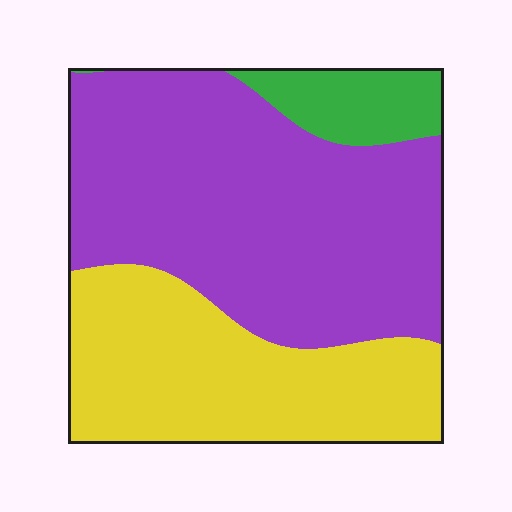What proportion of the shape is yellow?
Yellow takes up between a quarter and a half of the shape.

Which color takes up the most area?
Purple, at roughly 55%.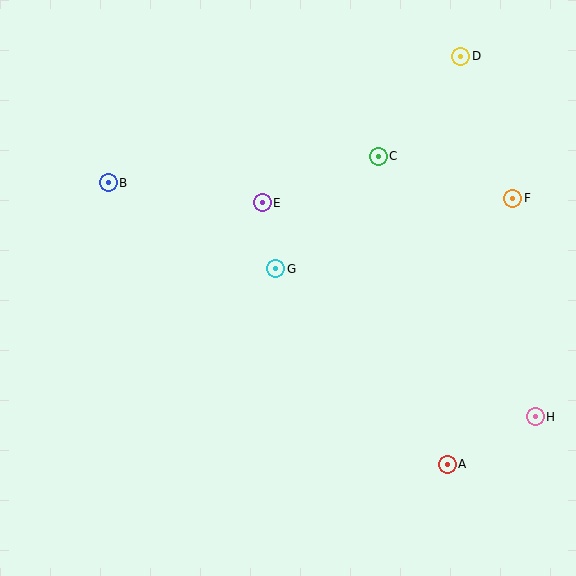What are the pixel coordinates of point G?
Point G is at (276, 269).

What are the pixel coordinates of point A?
Point A is at (447, 464).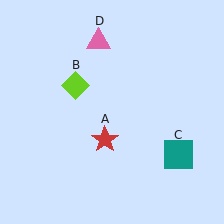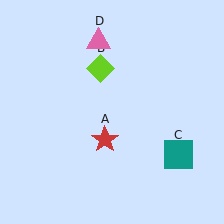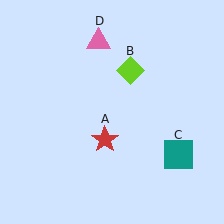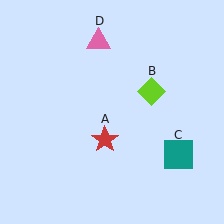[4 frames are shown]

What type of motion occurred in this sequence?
The lime diamond (object B) rotated clockwise around the center of the scene.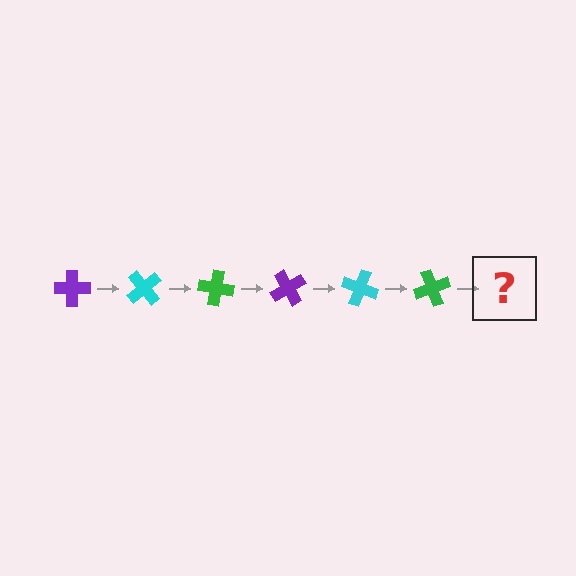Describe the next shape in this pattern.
It should be a purple cross, rotated 300 degrees from the start.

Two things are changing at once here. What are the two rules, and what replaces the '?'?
The two rules are that it rotates 50 degrees each step and the color cycles through purple, cyan, and green. The '?' should be a purple cross, rotated 300 degrees from the start.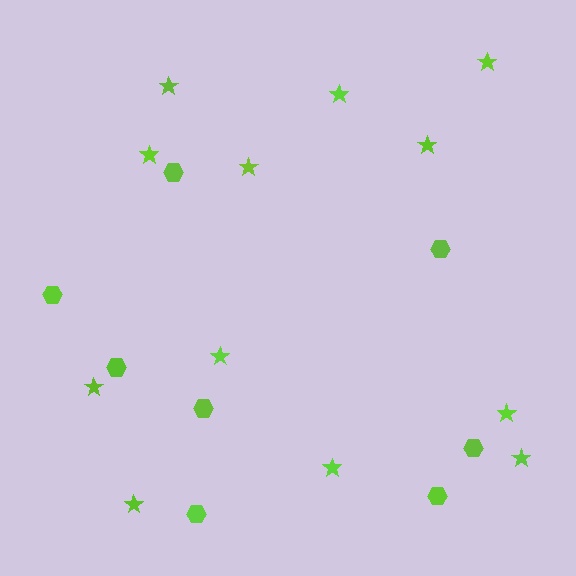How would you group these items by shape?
There are 2 groups: one group of stars (12) and one group of hexagons (8).